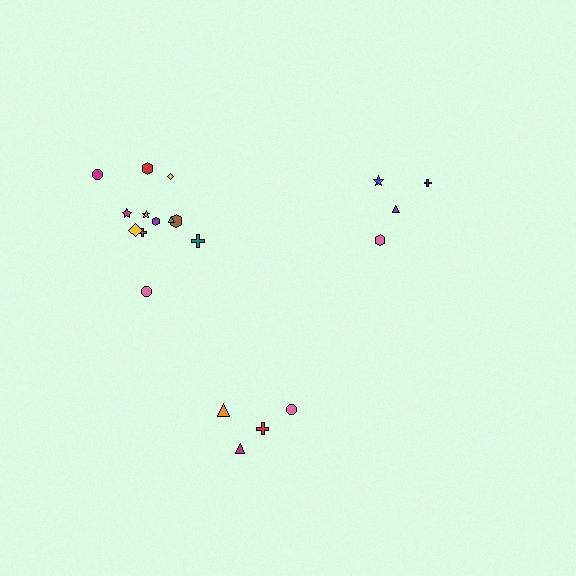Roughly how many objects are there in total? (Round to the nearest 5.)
Roughly 20 objects in total.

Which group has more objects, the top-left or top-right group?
The top-left group.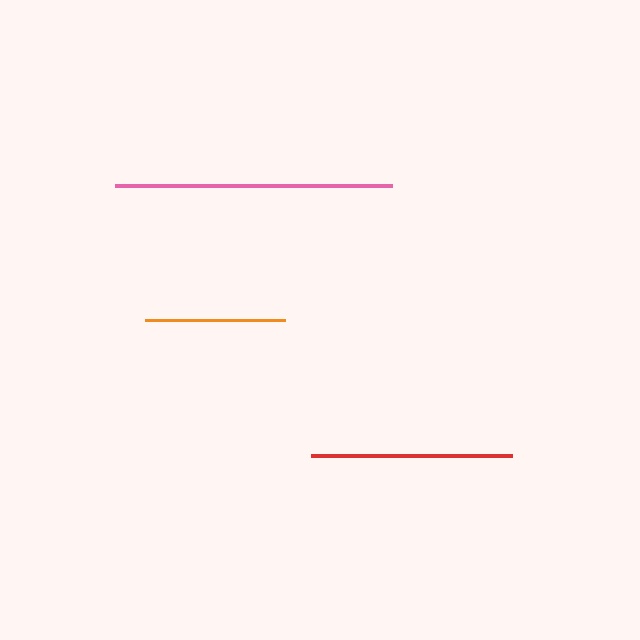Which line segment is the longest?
The pink line is the longest at approximately 277 pixels.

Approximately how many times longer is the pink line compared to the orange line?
The pink line is approximately 2.0 times the length of the orange line.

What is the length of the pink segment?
The pink segment is approximately 277 pixels long.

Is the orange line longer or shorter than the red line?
The red line is longer than the orange line.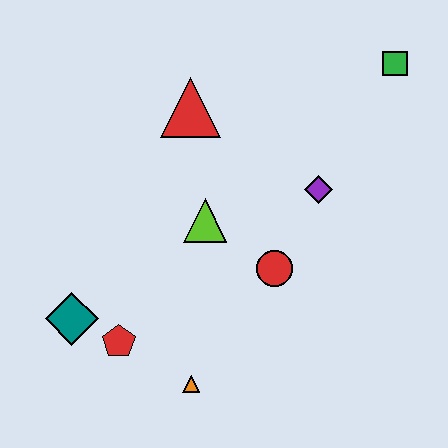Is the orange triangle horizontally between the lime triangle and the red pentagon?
Yes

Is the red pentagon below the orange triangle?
No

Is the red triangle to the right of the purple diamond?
No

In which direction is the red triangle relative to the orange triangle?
The red triangle is above the orange triangle.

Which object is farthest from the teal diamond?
The green square is farthest from the teal diamond.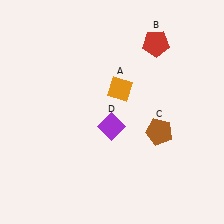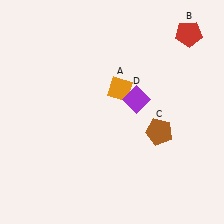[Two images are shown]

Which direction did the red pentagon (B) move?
The red pentagon (B) moved right.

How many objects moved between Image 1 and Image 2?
2 objects moved between the two images.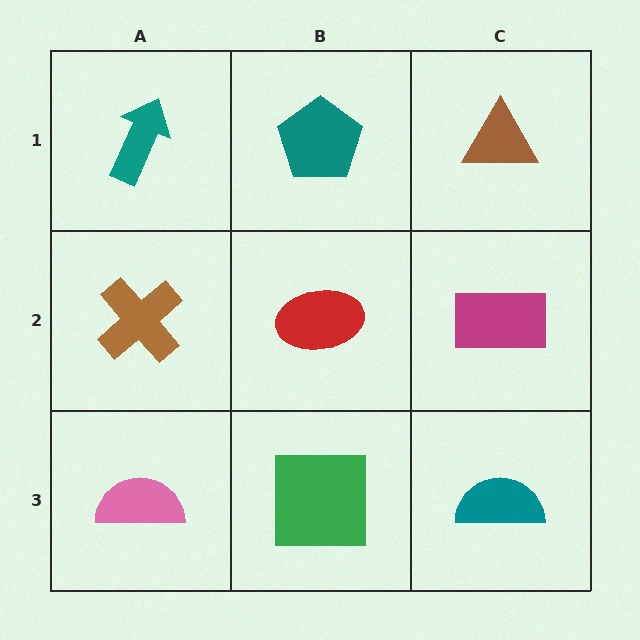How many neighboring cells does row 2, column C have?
3.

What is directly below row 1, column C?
A magenta rectangle.